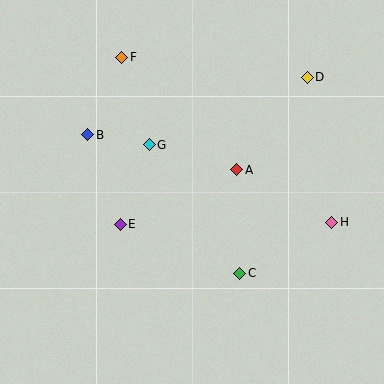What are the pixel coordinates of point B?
Point B is at (88, 135).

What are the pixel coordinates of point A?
Point A is at (237, 170).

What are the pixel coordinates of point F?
Point F is at (122, 57).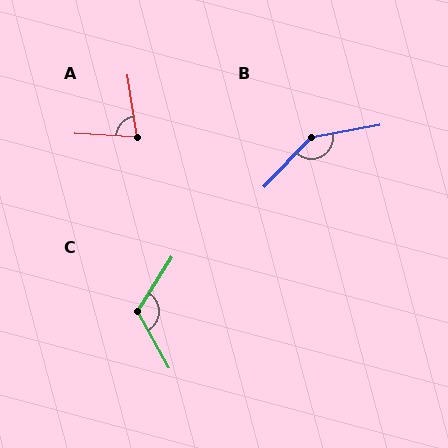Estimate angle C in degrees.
Approximately 119 degrees.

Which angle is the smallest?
A, at approximately 78 degrees.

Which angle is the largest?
B, at approximately 144 degrees.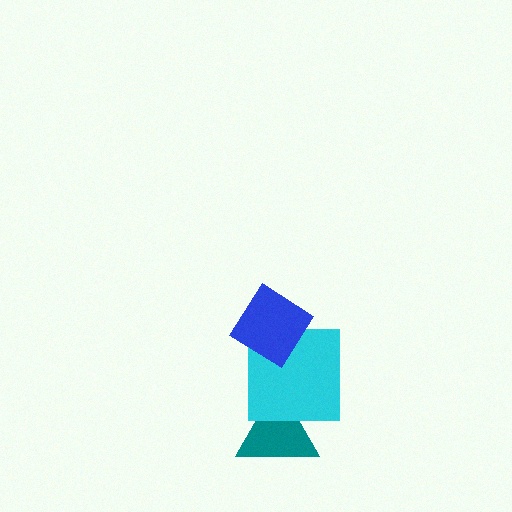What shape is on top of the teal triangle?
The cyan square is on top of the teal triangle.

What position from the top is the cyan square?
The cyan square is 2nd from the top.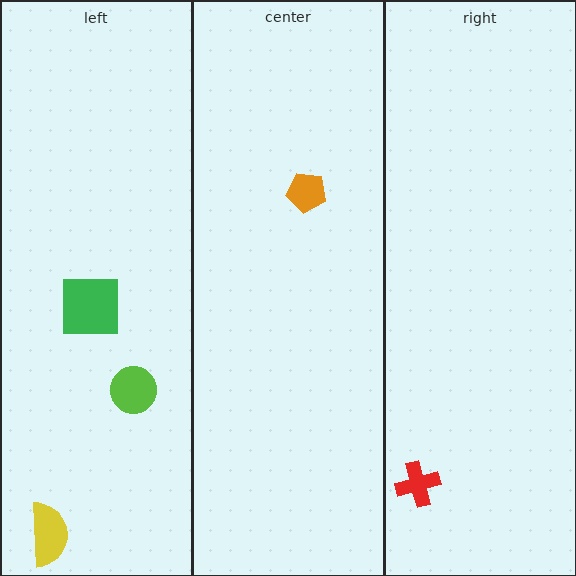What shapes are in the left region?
The lime circle, the green square, the yellow semicircle.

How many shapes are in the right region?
1.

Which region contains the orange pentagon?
The center region.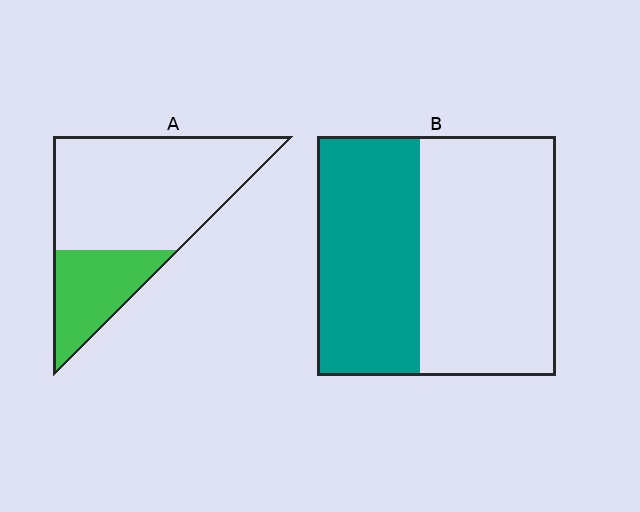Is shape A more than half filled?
No.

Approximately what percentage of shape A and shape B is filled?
A is approximately 30% and B is approximately 45%.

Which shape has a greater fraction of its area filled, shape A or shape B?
Shape B.